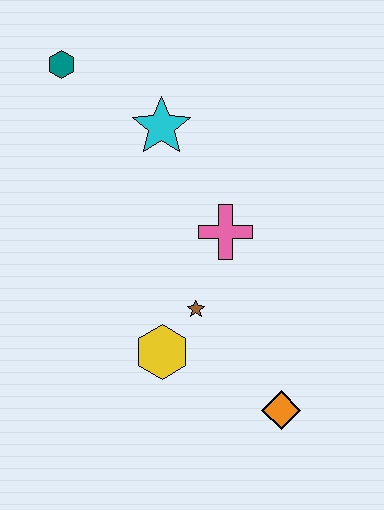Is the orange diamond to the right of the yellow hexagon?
Yes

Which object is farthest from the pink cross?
The teal hexagon is farthest from the pink cross.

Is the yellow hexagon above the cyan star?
No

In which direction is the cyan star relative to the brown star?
The cyan star is above the brown star.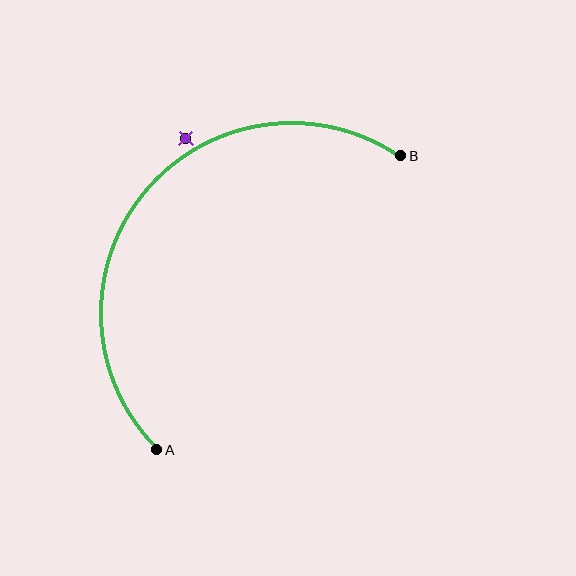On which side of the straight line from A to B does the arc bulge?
The arc bulges above and to the left of the straight line connecting A and B.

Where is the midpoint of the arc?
The arc midpoint is the point on the curve farthest from the straight line joining A and B. It sits above and to the left of that line.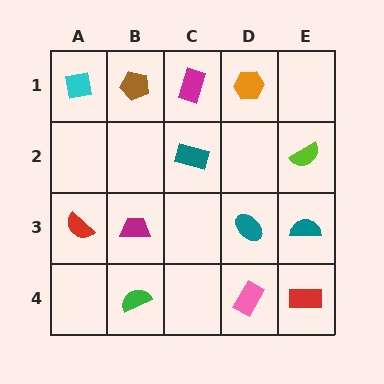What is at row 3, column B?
A magenta trapezoid.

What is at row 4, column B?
A green semicircle.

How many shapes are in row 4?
3 shapes.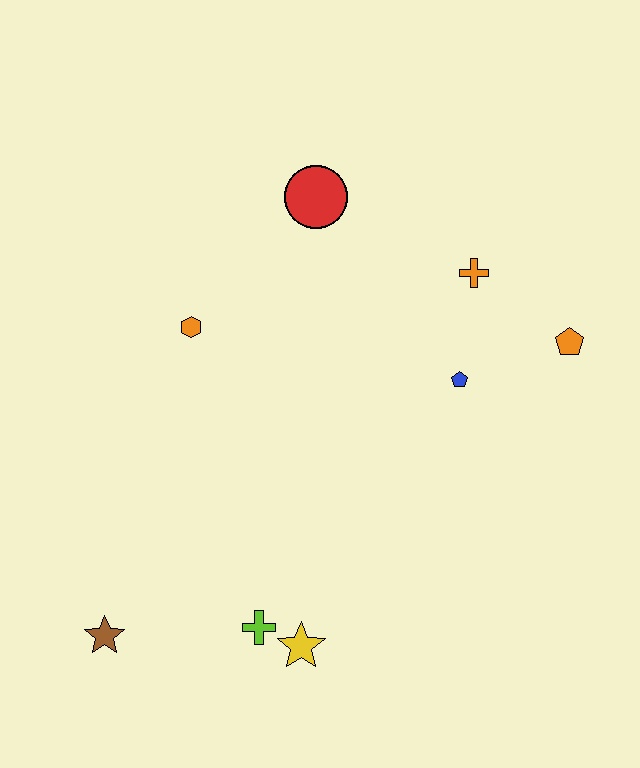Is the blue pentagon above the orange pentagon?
No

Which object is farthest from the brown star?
The orange pentagon is farthest from the brown star.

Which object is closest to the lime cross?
The yellow star is closest to the lime cross.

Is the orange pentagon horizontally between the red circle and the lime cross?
No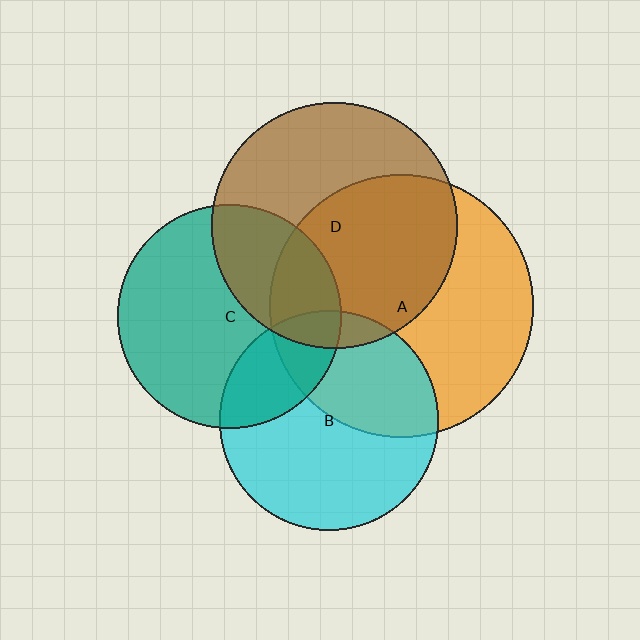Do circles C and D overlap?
Yes.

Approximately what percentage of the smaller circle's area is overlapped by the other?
Approximately 30%.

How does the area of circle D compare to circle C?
Approximately 1.2 times.